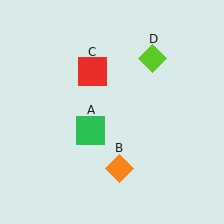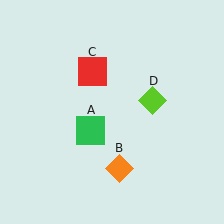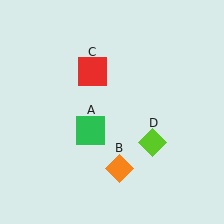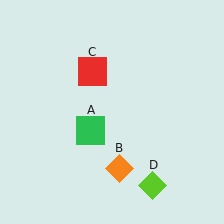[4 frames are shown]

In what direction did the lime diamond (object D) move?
The lime diamond (object D) moved down.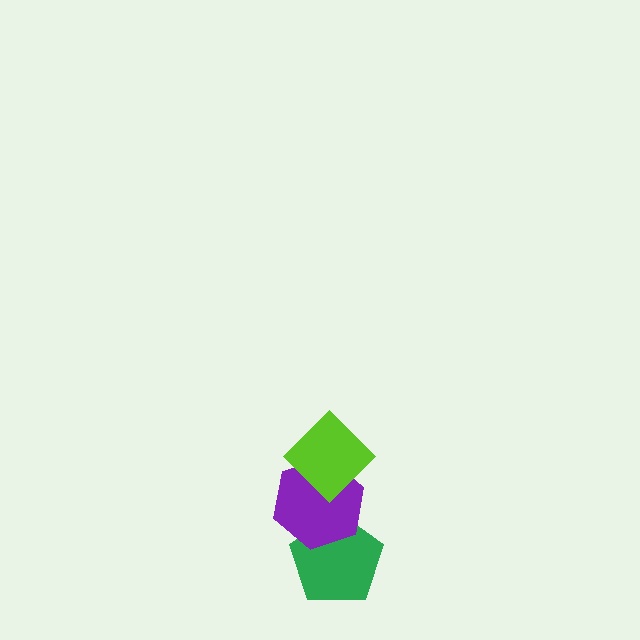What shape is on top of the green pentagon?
The purple hexagon is on top of the green pentagon.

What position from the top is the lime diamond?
The lime diamond is 1st from the top.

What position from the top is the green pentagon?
The green pentagon is 3rd from the top.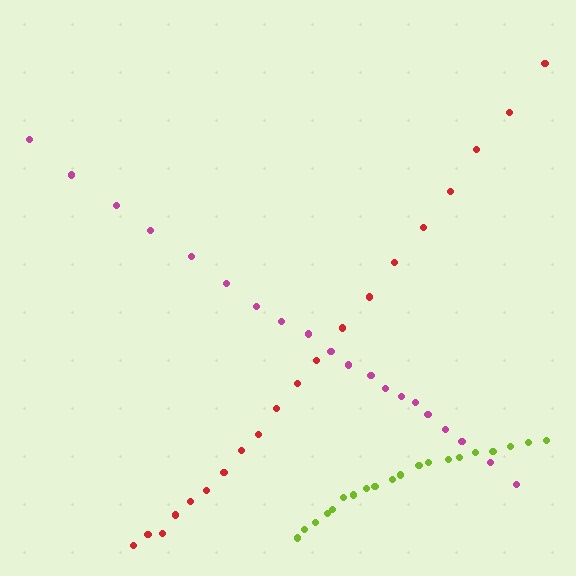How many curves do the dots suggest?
There are 3 distinct paths.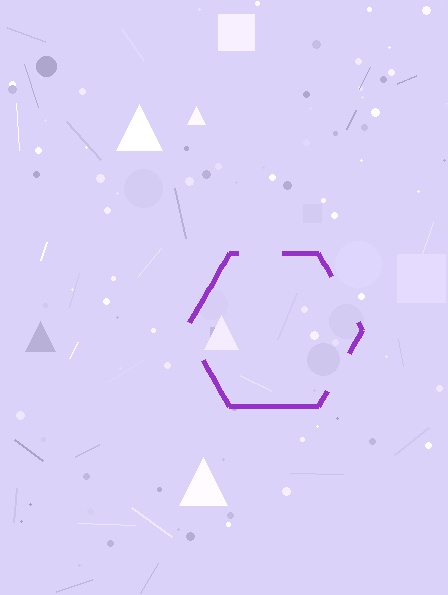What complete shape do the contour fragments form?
The contour fragments form a hexagon.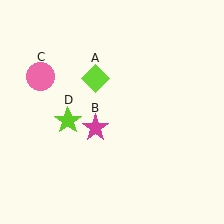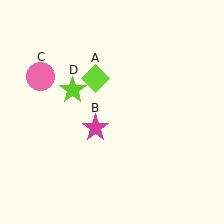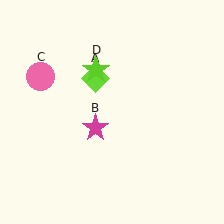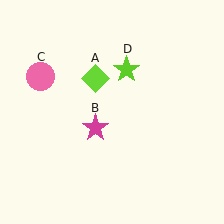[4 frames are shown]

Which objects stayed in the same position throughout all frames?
Lime diamond (object A) and magenta star (object B) and pink circle (object C) remained stationary.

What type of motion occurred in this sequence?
The lime star (object D) rotated clockwise around the center of the scene.